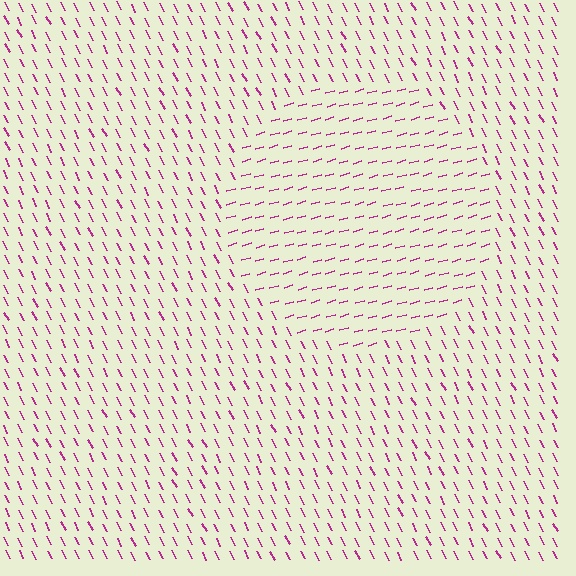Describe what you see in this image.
The image is filled with small magenta line segments. A circle region in the image has lines oriented differently from the surrounding lines, creating a visible texture boundary.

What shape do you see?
I see a circle.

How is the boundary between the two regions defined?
The boundary is defined purely by a change in line orientation (approximately 79 degrees difference). All lines are the same color and thickness.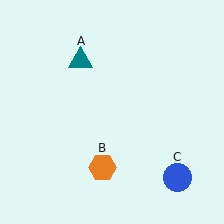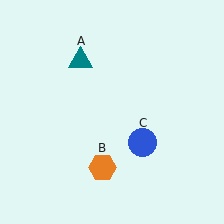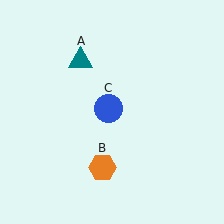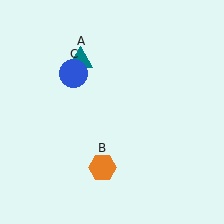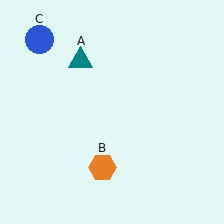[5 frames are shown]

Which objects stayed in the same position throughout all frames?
Teal triangle (object A) and orange hexagon (object B) remained stationary.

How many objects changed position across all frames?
1 object changed position: blue circle (object C).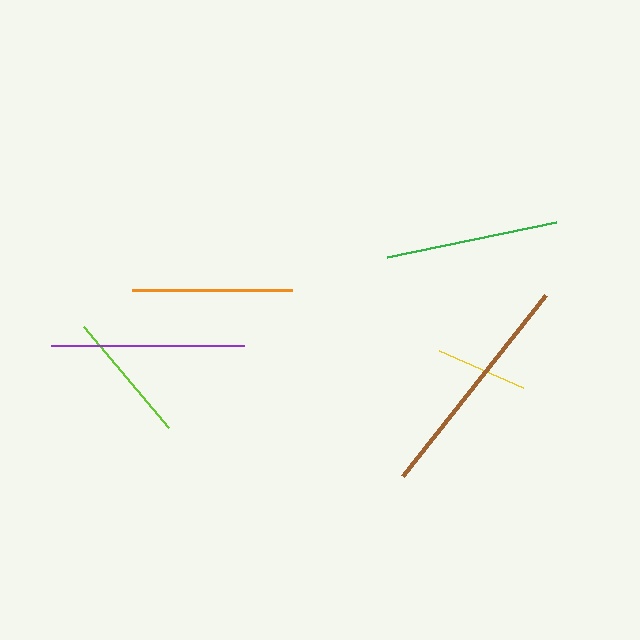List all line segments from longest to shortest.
From longest to shortest: brown, purple, green, orange, lime, yellow.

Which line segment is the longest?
The brown line is the longest at approximately 231 pixels.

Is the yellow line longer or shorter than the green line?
The green line is longer than the yellow line.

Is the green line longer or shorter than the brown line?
The brown line is longer than the green line.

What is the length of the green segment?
The green segment is approximately 172 pixels long.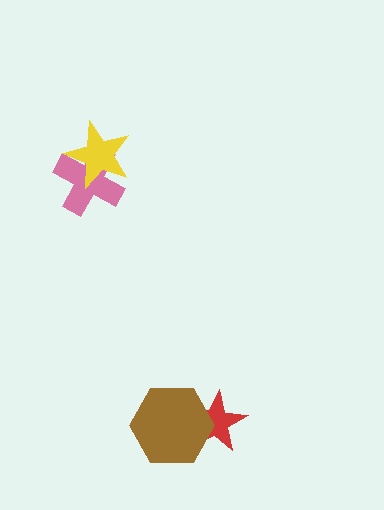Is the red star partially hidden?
Yes, it is partially covered by another shape.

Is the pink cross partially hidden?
Yes, it is partially covered by another shape.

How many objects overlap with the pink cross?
1 object overlaps with the pink cross.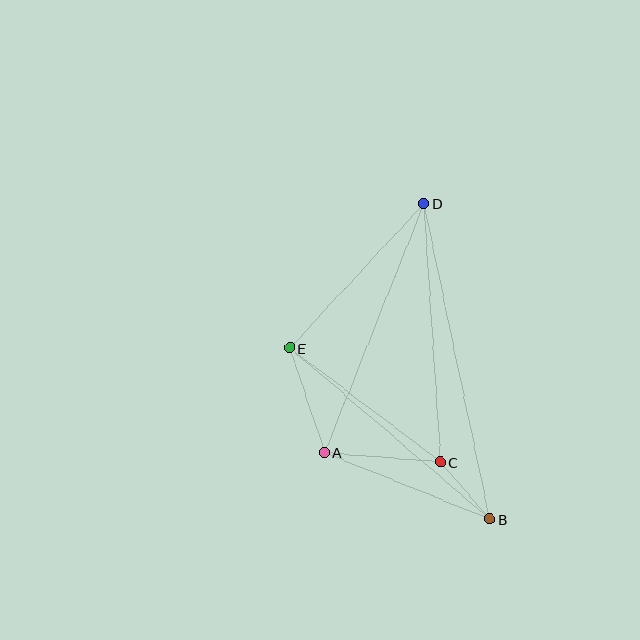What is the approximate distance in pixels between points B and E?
The distance between B and E is approximately 263 pixels.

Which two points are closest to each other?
Points B and C are closest to each other.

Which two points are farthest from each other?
Points B and D are farthest from each other.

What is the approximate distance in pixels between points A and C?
The distance between A and C is approximately 116 pixels.